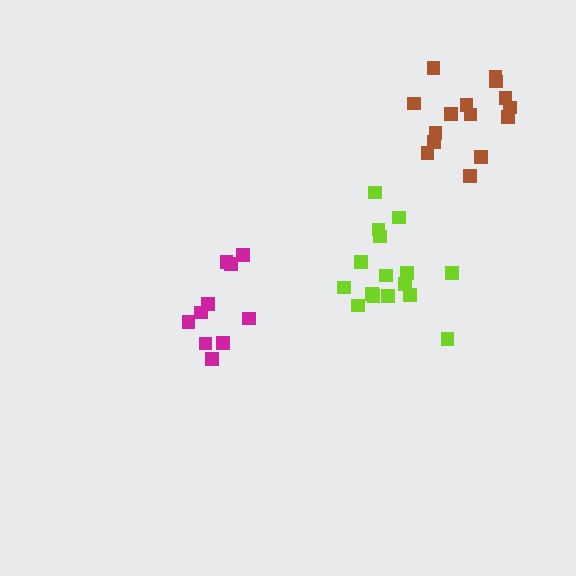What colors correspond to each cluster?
The clusters are colored: lime, magenta, brown.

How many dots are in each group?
Group 1: 16 dots, Group 2: 10 dots, Group 3: 15 dots (41 total).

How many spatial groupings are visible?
There are 3 spatial groupings.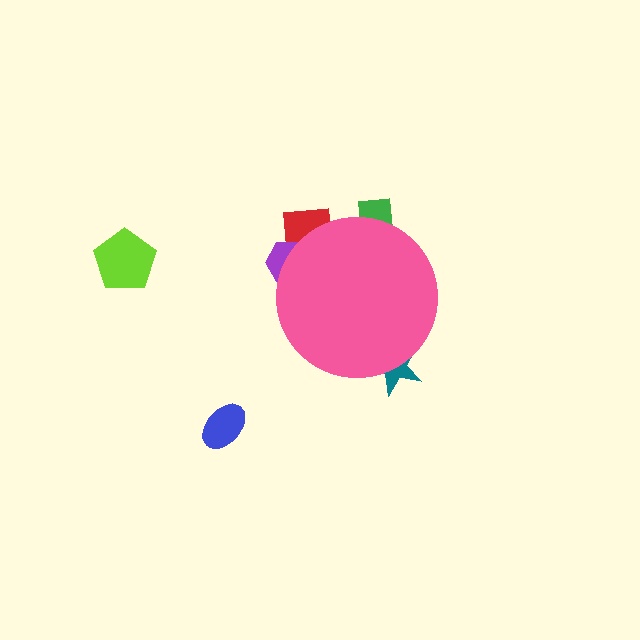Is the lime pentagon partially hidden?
No, the lime pentagon is fully visible.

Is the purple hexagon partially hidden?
Yes, the purple hexagon is partially hidden behind the pink circle.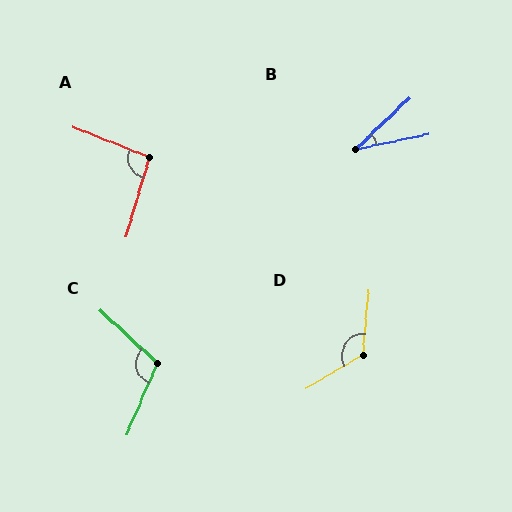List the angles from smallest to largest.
B (32°), A (95°), C (110°), D (126°).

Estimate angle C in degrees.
Approximately 110 degrees.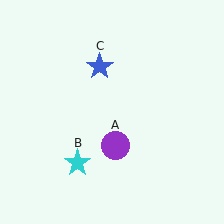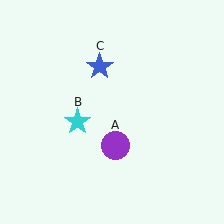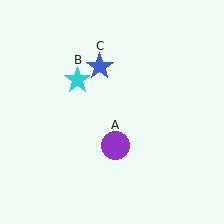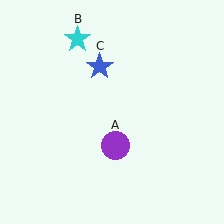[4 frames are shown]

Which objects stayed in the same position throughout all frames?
Purple circle (object A) and blue star (object C) remained stationary.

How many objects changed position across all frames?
1 object changed position: cyan star (object B).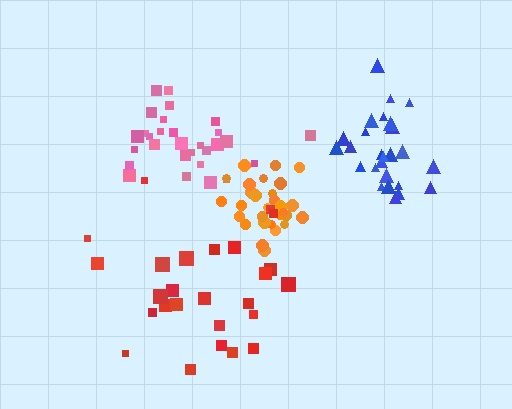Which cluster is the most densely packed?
Orange.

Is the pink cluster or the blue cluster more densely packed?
Blue.